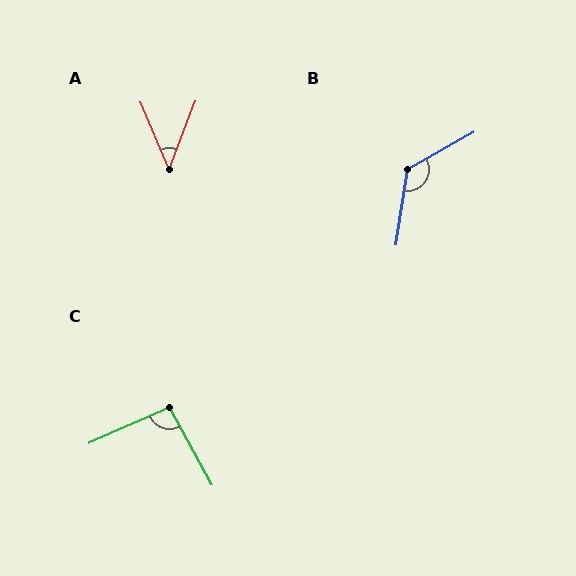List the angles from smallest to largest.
A (44°), C (95°), B (128°).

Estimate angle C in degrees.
Approximately 95 degrees.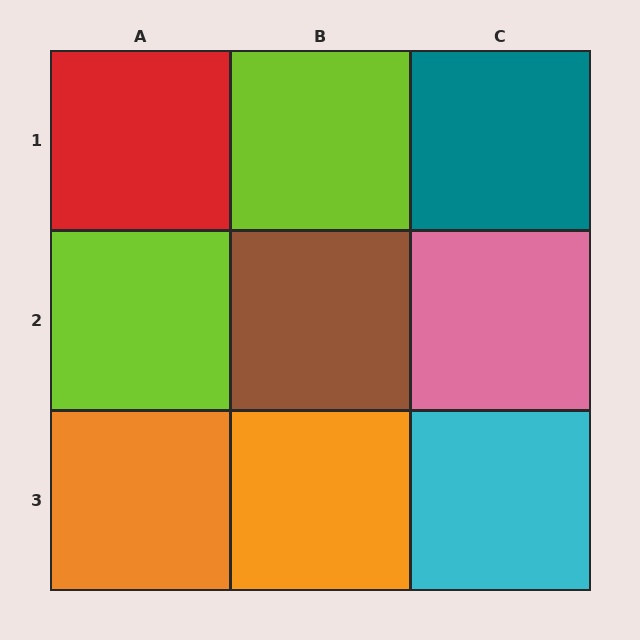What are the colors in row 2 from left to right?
Lime, brown, pink.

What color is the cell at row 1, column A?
Red.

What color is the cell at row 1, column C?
Teal.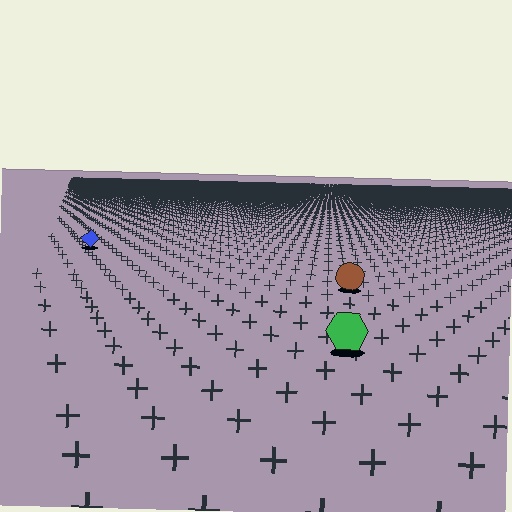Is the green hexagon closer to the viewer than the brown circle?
Yes. The green hexagon is closer — you can tell from the texture gradient: the ground texture is coarser near it.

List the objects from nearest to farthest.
From nearest to farthest: the green hexagon, the brown circle, the blue diamond.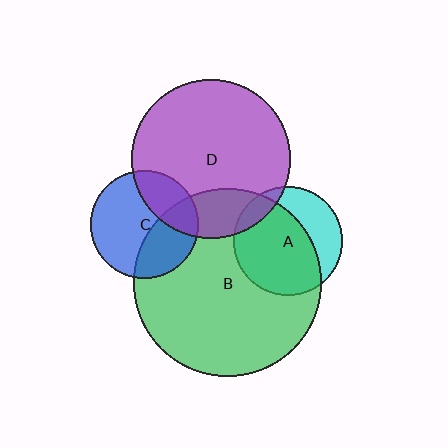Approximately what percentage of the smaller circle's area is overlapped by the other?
Approximately 10%.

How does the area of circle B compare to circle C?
Approximately 3.0 times.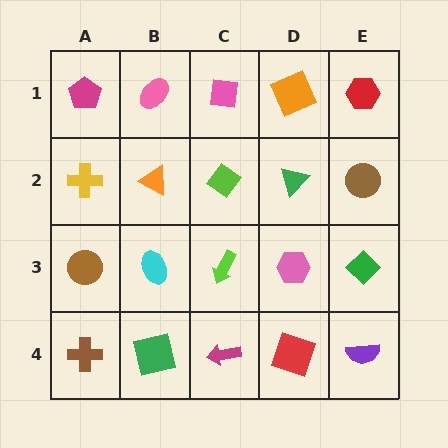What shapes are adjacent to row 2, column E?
A red hexagon (row 1, column E), a green diamond (row 3, column E), a green triangle (row 2, column D).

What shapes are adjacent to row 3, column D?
A green triangle (row 2, column D), a red square (row 4, column D), a lime arrow (row 3, column C), a green diamond (row 3, column E).